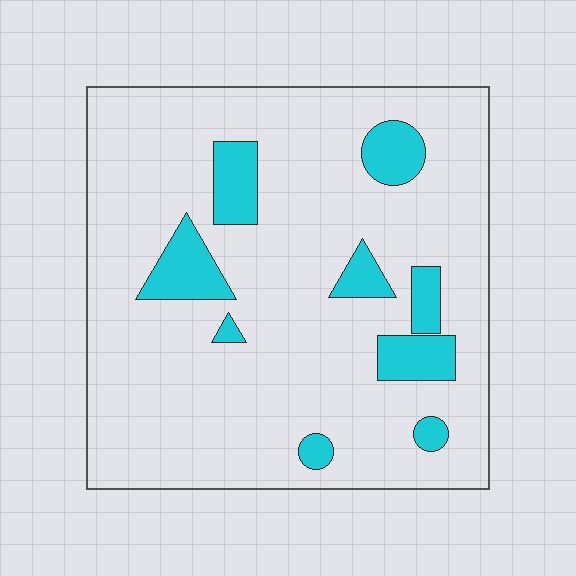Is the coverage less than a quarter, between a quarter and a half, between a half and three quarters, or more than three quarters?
Less than a quarter.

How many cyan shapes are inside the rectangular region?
9.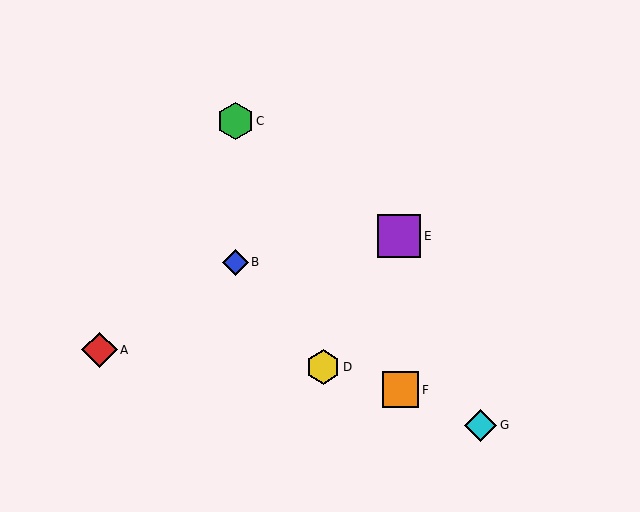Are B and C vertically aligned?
Yes, both are at x≈235.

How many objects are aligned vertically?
2 objects (B, C) are aligned vertically.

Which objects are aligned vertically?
Objects B, C are aligned vertically.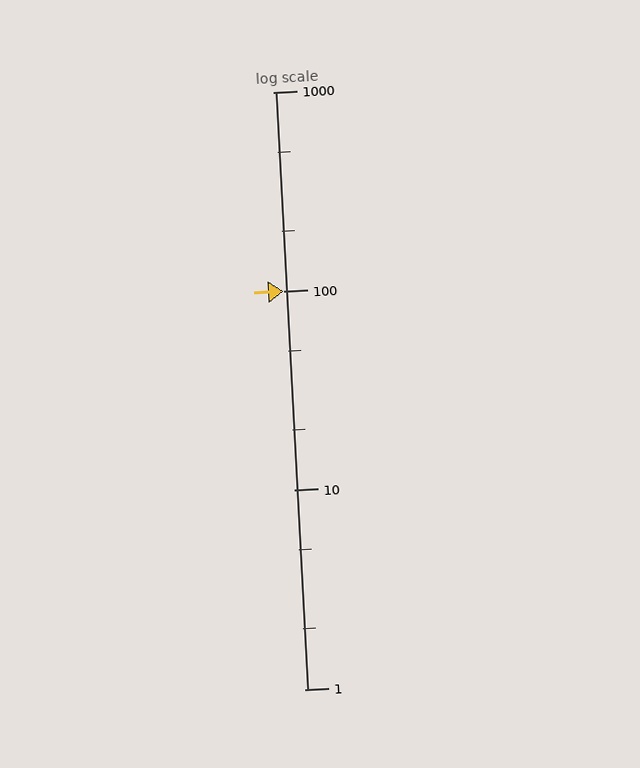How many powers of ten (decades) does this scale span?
The scale spans 3 decades, from 1 to 1000.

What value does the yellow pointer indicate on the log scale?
The pointer indicates approximately 100.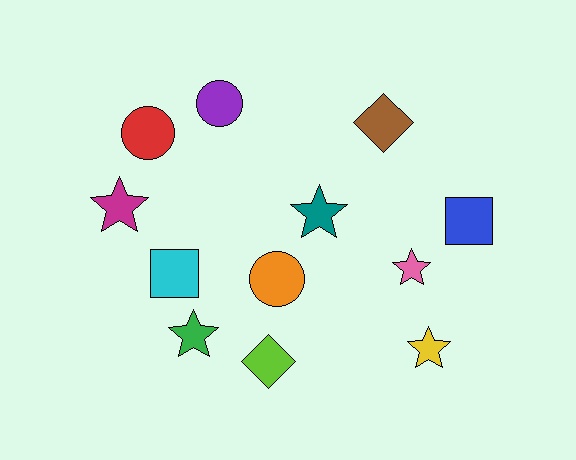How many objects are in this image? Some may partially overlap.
There are 12 objects.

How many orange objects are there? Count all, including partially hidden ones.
There is 1 orange object.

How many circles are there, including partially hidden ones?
There are 3 circles.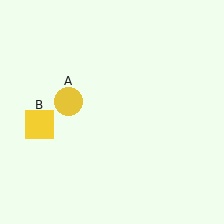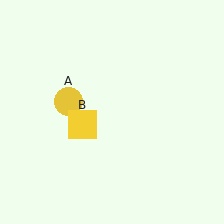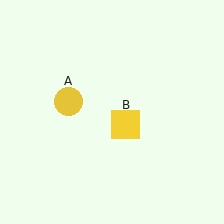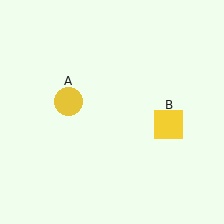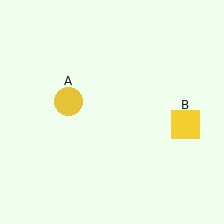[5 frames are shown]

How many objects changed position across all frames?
1 object changed position: yellow square (object B).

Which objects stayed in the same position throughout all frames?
Yellow circle (object A) remained stationary.